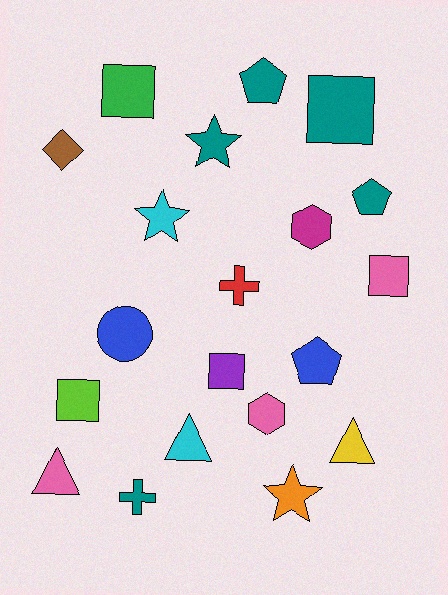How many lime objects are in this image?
There is 1 lime object.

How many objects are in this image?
There are 20 objects.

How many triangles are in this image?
There are 3 triangles.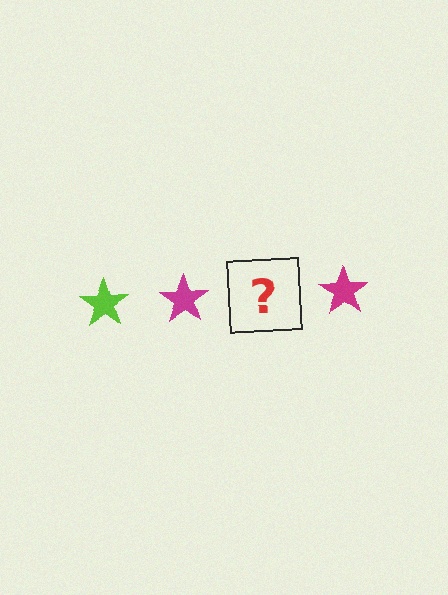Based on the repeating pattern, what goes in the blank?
The blank should be a lime star.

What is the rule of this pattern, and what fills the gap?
The rule is that the pattern cycles through lime, magenta stars. The gap should be filled with a lime star.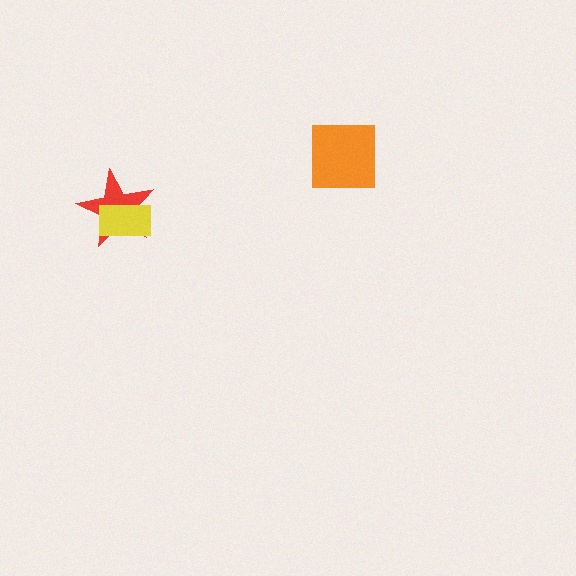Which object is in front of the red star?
The yellow rectangle is in front of the red star.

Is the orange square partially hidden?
No, no other shape covers it.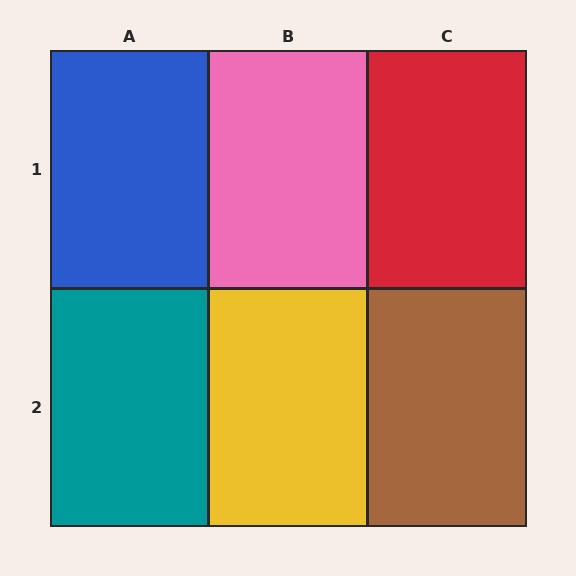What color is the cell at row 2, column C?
Brown.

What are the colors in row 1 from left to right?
Blue, pink, red.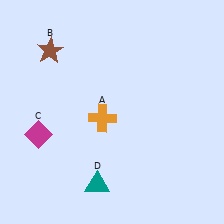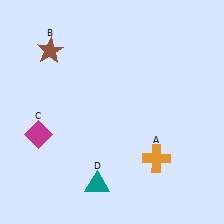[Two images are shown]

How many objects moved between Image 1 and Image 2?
1 object moved between the two images.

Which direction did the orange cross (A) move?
The orange cross (A) moved right.